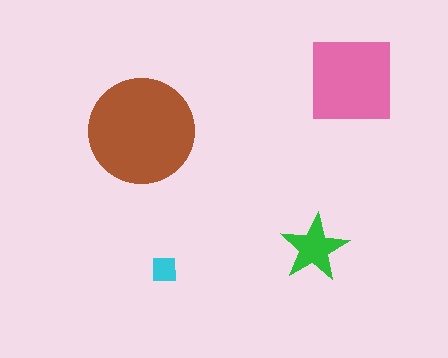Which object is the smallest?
The cyan square.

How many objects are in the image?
There are 4 objects in the image.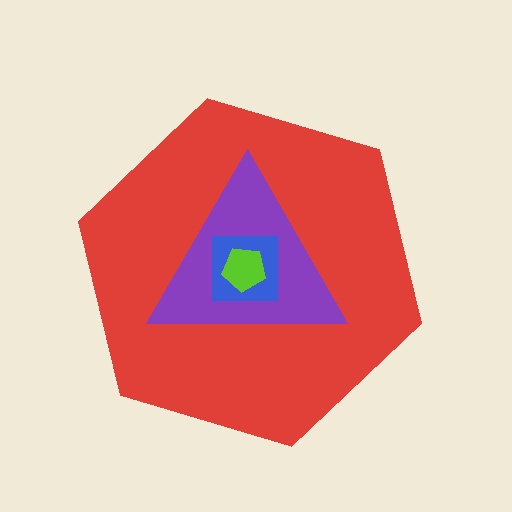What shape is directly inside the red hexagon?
The purple triangle.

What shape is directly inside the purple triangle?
The blue square.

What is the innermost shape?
The lime pentagon.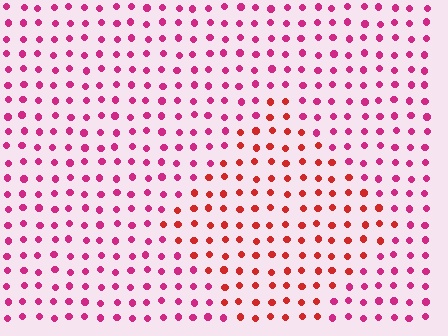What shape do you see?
I see a diamond.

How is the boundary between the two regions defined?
The boundary is defined purely by a slight shift in hue (about 34 degrees). Spacing, size, and orientation are identical on both sides.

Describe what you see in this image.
The image is filled with small magenta elements in a uniform arrangement. A diamond-shaped region is visible where the elements are tinted to a slightly different hue, forming a subtle color boundary.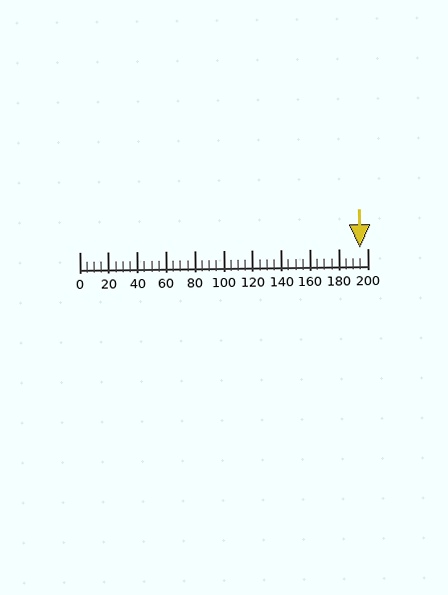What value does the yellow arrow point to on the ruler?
The yellow arrow points to approximately 195.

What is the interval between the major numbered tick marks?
The major tick marks are spaced 20 units apart.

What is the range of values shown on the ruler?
The ruler shows values from 0 to 200.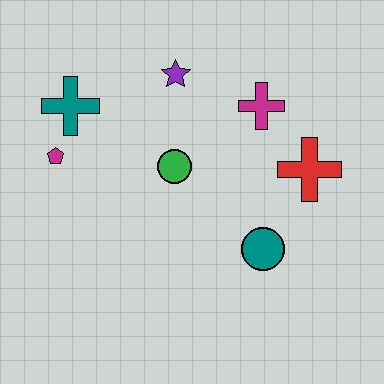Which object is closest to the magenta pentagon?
The teal cross is closest to the magenta pentagon.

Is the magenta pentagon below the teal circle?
No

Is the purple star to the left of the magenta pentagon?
No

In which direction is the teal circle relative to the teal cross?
The teal circle is to the right of the teal cross.